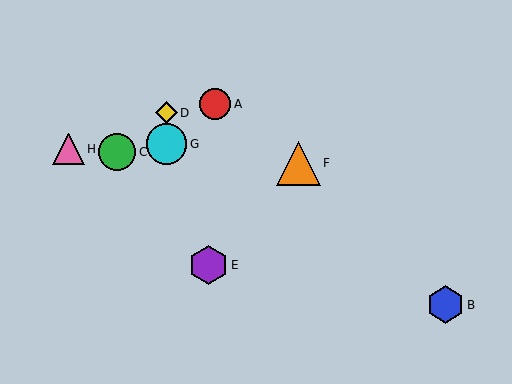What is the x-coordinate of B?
Object B is at x≈445.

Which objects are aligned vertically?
Objects D, G are aligned vertically.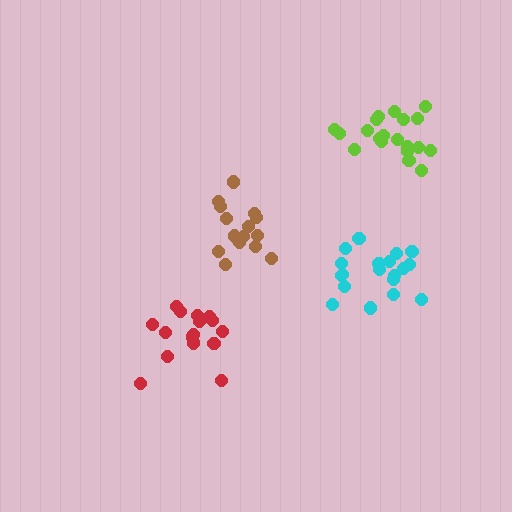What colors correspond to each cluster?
The clusters are colored: red, brown, cyan, lime.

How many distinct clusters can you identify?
There are 4 distinct clusters.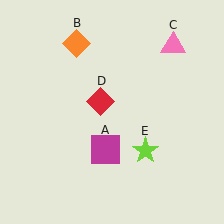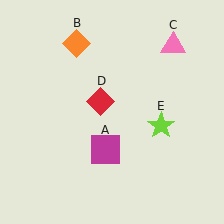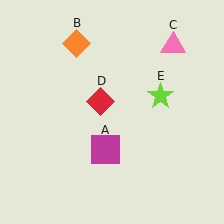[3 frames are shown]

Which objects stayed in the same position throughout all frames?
Magenta square (object A) and orange diamond (object B) and pink triangle (object C) and red diamond (object D) remained stationary.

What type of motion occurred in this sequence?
The lime star (object E) rotated counterclockwise around the center of the scene.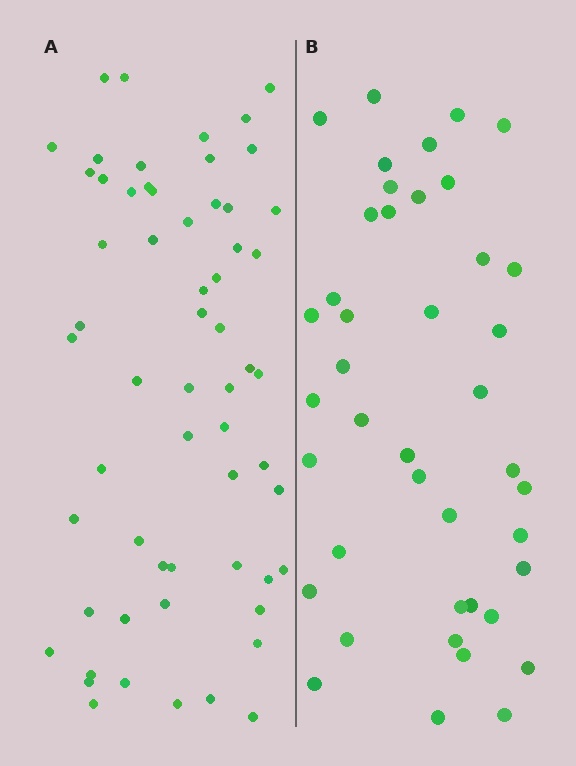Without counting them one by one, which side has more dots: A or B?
Region A (the left region) has more dots.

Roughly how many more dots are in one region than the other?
Region A has approximately 20 more dots than region B.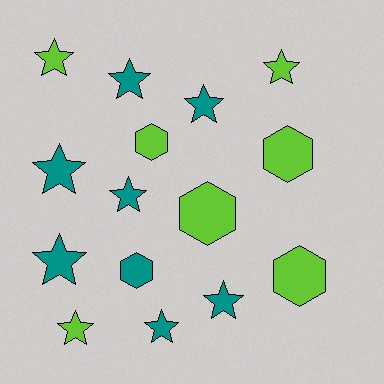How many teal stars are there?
There are 7 teal stars.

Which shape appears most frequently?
Star, with 10 objects.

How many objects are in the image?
There are 15 objects.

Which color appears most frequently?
Teal, with 8 objects.